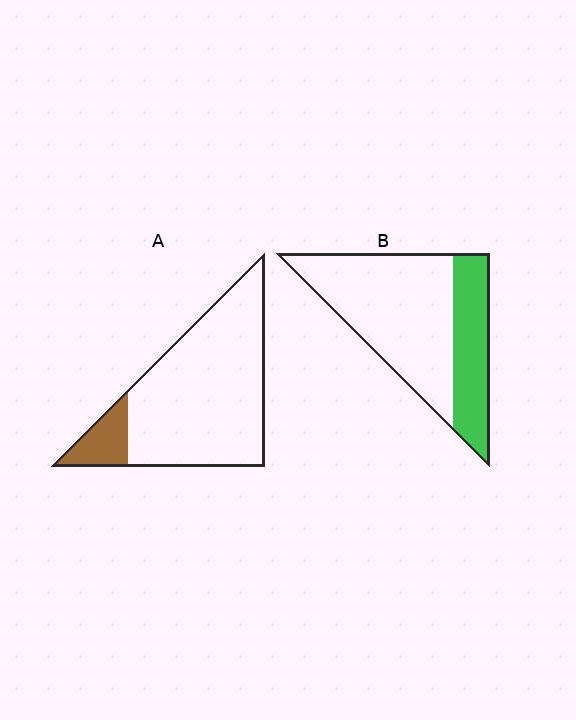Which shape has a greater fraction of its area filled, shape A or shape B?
Shape B.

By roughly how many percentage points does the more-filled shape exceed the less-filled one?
By roughly 20 percentage points (B over A).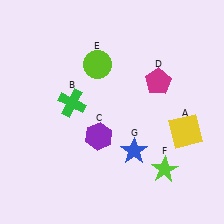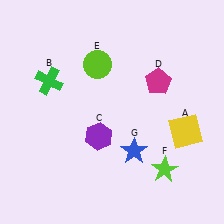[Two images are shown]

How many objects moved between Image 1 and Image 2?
1 object moved between the two images.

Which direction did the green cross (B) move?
The green cross (B) moved left.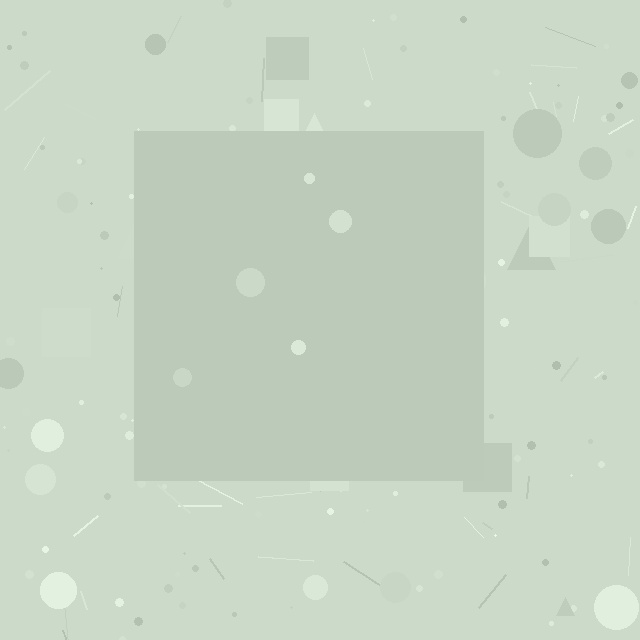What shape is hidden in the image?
A square is hidden in the image.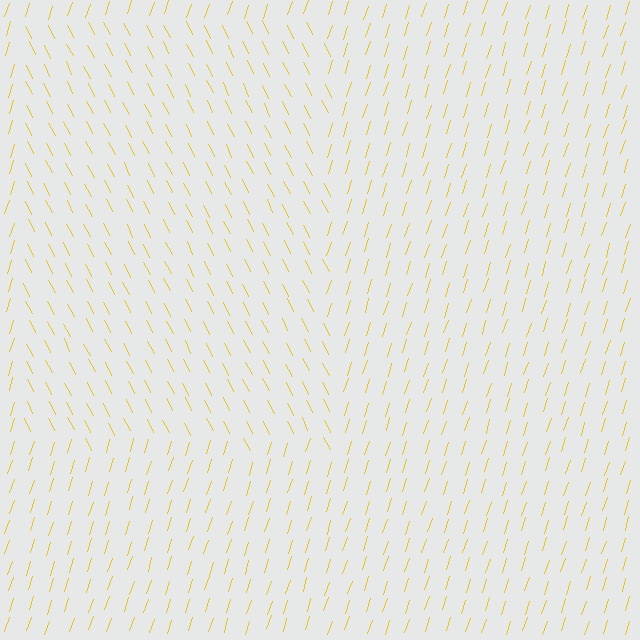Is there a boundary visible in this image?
Yes, there is a texture boundary formed by a change in line orientation.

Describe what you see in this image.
The image is filled with small yellow line segments. A rectangle region in the image has lines oriented differently from the surrounding lines, creating a visible texture boundary.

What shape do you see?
I see a rectangle.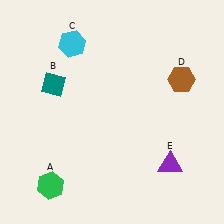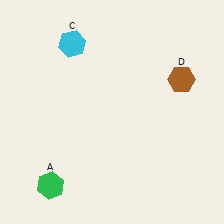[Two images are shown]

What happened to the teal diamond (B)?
The teal diamond (B) was removed in Image 2. It was in the top-left area of Image 1.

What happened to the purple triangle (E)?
The purple triangle (E) was removed in Image 2. It was in the bottom-right area of Image 1.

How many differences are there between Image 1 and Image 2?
There are 2 differences between the two images.